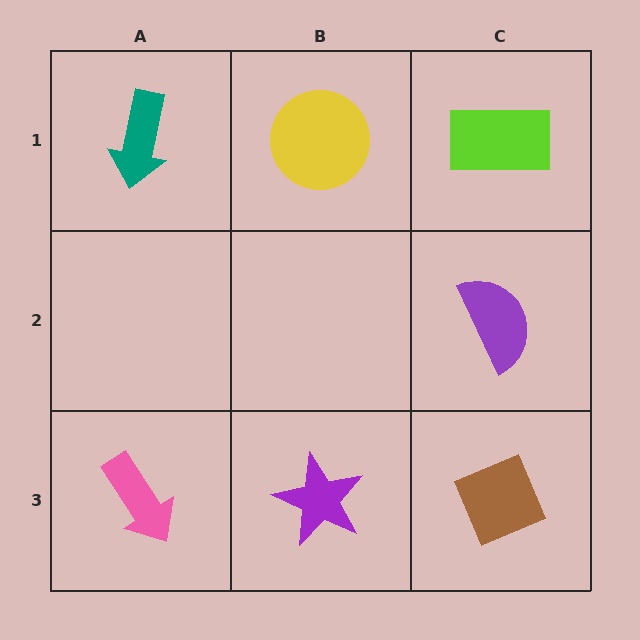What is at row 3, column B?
A purple star.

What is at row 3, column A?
A pink arrow.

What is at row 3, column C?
A brown diamond.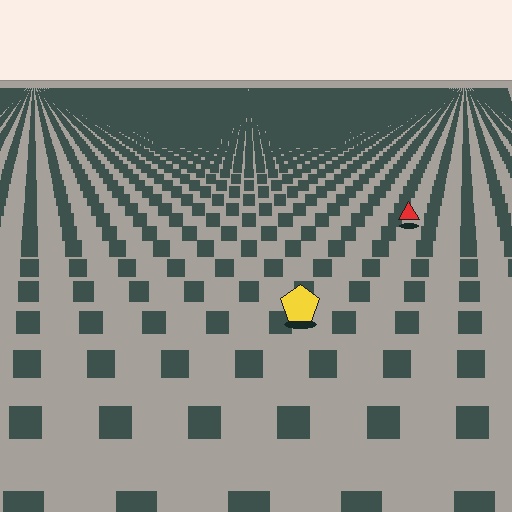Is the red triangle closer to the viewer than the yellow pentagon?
No. The yellow pentagon is closer — you can tell from the texture gradient: the ground texture is coarser near it.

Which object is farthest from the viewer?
The red triangle is farthest from the viewer. It appears smaller and the ground texture around it is denser.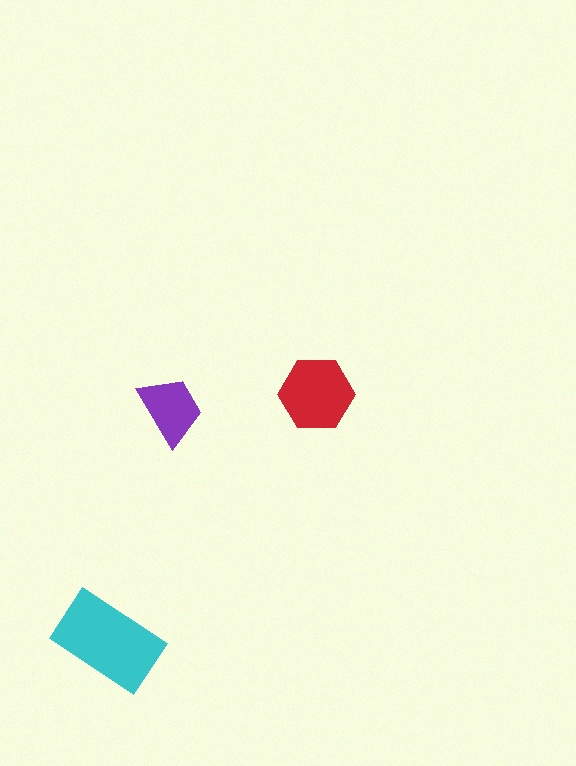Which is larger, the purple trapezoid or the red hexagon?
The red hexagon.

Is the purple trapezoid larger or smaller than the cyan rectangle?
Smaller.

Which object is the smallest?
The purple trapezoid.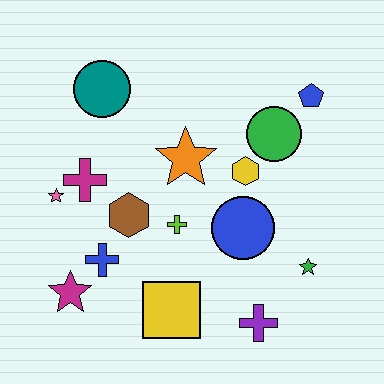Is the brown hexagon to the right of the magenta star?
Yes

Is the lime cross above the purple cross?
Yes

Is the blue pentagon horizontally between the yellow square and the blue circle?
No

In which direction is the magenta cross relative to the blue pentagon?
The magenta cross is to the left of the blue pentagon.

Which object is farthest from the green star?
The teal circle is farthest from the green star.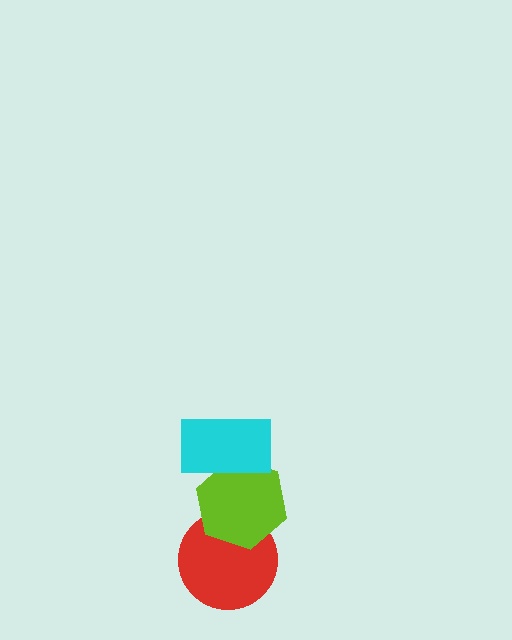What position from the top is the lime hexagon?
The lime hexagon is 2nd from the top.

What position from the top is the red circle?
The red circle is 3rd from the top.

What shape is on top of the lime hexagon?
The cyan rectangle is on top of the lime hexagon.